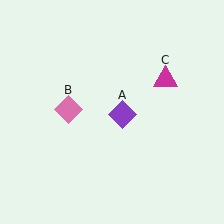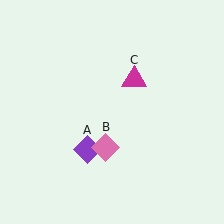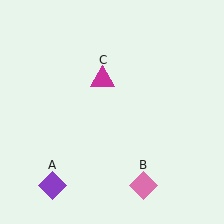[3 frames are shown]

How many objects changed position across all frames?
3 objects changed position: purple diamond (object A), pink diamond (object B), magenta triangle (object C).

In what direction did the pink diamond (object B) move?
The pink diamond (object B) moved down and to the right.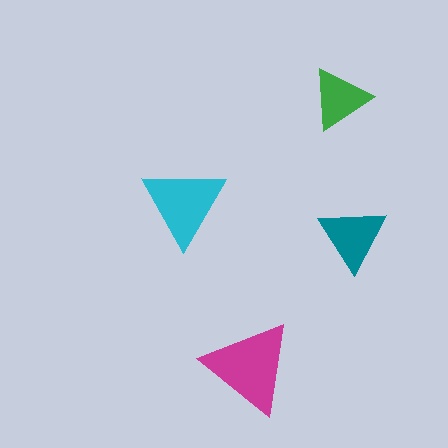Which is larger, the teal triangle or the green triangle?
The teal one.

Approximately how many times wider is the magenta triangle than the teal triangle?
About 1.5 times wider.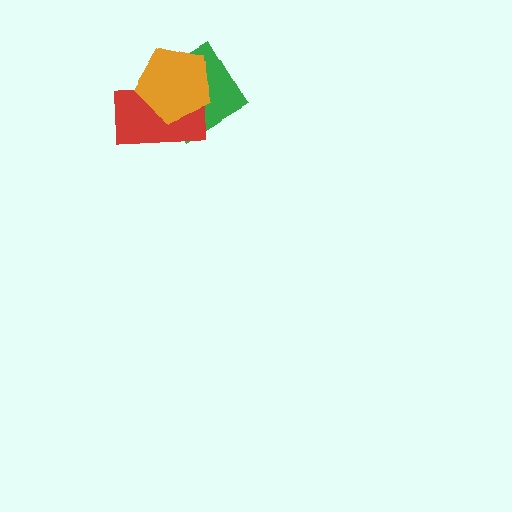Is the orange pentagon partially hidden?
No, no other shape covers it.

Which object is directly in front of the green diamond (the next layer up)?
The red rectangle is directly in front of the green diamond.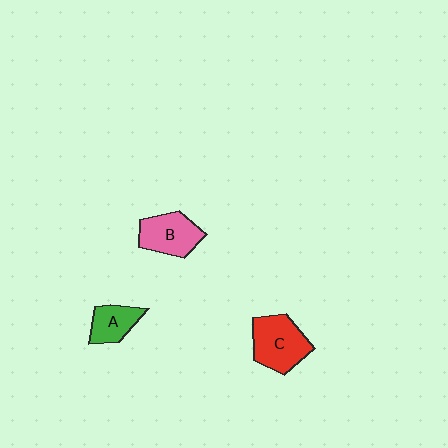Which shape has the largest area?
Shape C (red).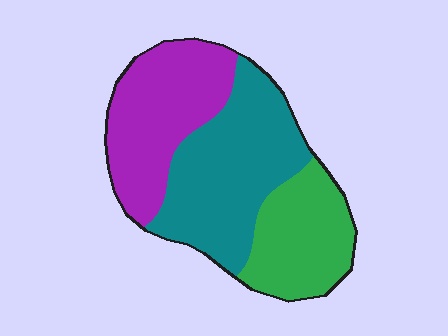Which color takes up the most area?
Teal, at roughly 40%.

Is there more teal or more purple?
Teal.